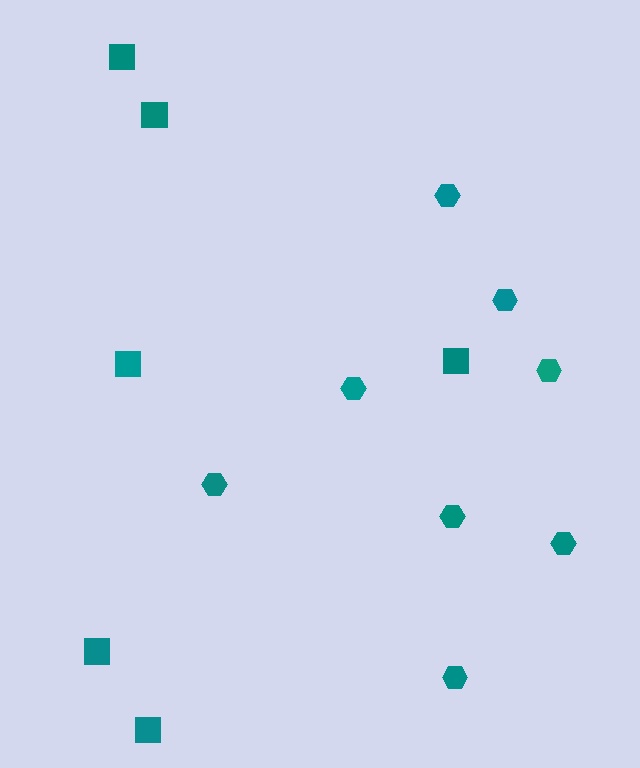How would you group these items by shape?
There are 2 groups: one group of hexagons (8) and one group of squares (6).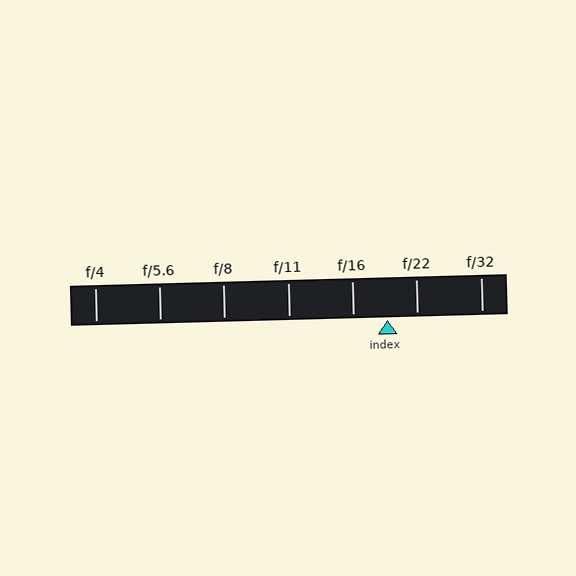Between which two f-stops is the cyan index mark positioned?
The index mark is between f/16 and f/22.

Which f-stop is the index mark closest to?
The index mark is closest to f/22.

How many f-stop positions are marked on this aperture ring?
There are 7 f-stop positions marked.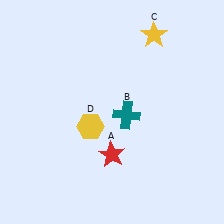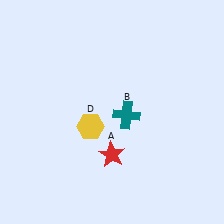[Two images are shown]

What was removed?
The yellow star (C) was removed in Image 2.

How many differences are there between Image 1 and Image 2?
There is 1 difference between the two images.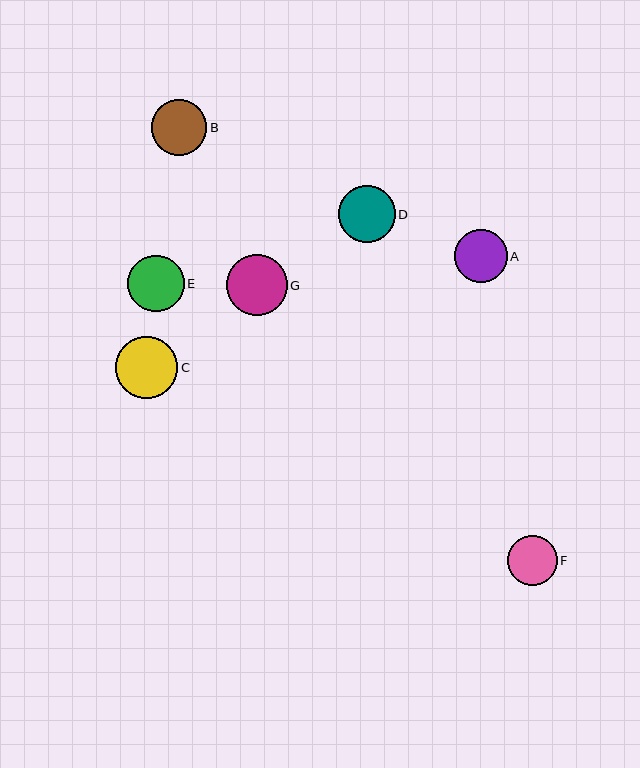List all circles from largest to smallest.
From largest to smallest: C, G, E, D, B, A, F.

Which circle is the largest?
Circle C is the largest with a size of approximately 62 pixels.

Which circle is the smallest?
Circle F is the smallest with a size of approximately 49 pixels.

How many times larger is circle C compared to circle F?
Circle C is approximately 1.3 times the size of circle F.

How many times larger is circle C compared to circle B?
Circle C is approximately 1.1 times the size of circle B.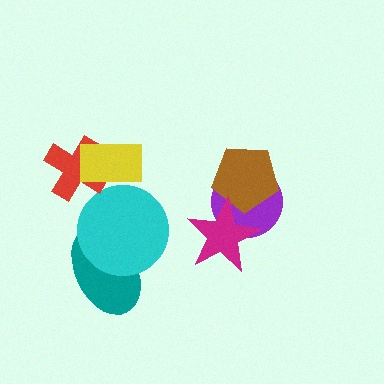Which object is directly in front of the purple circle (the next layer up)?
The brown pentagon is directly in front of the purple circle.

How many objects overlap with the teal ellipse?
1 object overlaps with the teal ellipse.